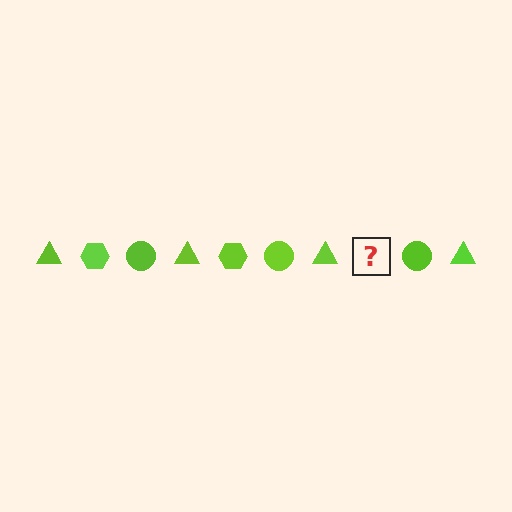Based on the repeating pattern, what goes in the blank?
The blank should be a lime hexagon.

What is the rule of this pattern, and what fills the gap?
The rule is that the pattern cycles through triangle, hexagon, circle shapes in lime. The gap should be filled with a lime hexagon.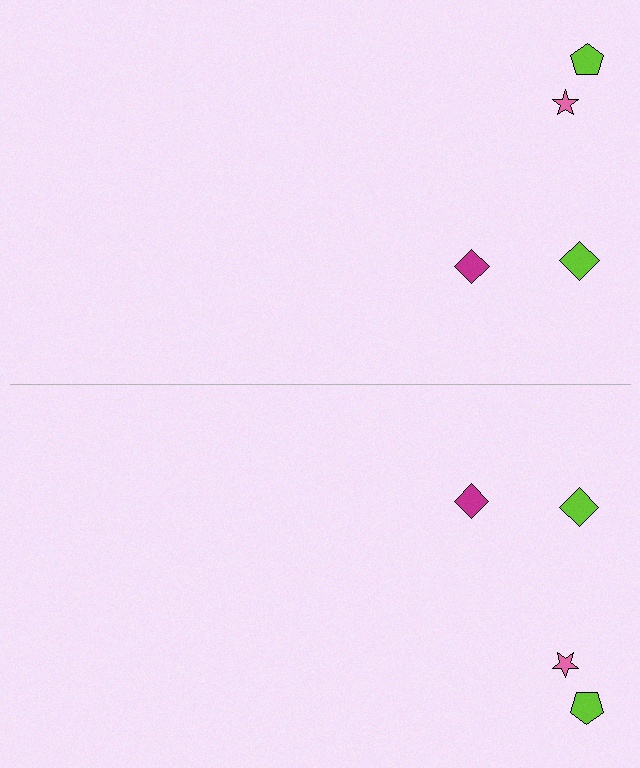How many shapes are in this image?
There are 8 shapes in this image.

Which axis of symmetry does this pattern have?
The pattern has a horizontal axis of symmetry running through the center of the image.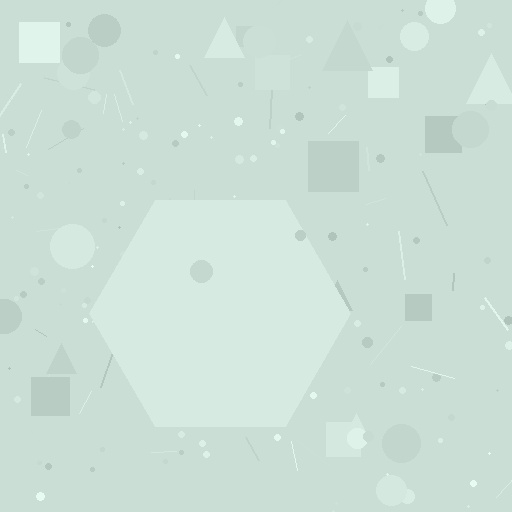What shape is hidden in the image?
A hexagon is hidden in the image.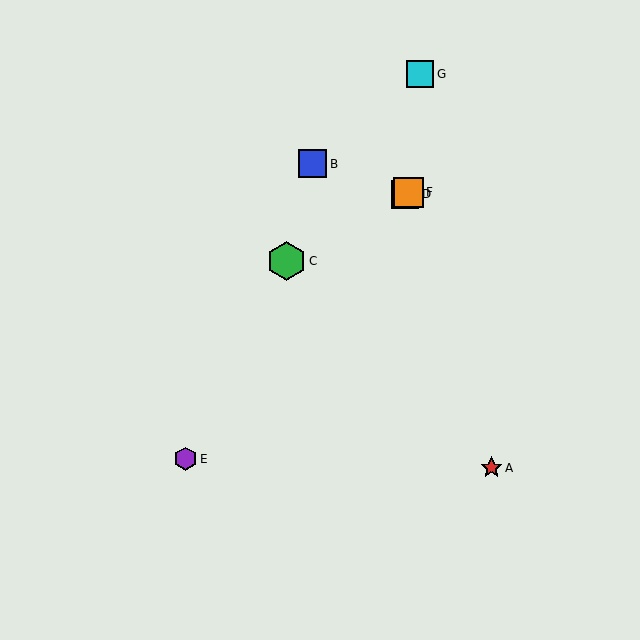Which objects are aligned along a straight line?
Objects C, D, F are aligned along a straight line.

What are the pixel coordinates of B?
Object B is at (313, 164).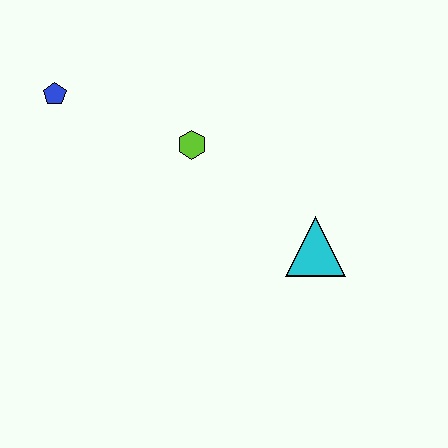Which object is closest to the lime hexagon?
The blue pentagon is closest to the lime hexagon.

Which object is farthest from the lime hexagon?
The cyan triangle is farthest from the lime hexagon.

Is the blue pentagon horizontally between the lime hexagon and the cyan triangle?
No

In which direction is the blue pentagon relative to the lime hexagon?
The blue pentagon is to the left of the lime hexagon.